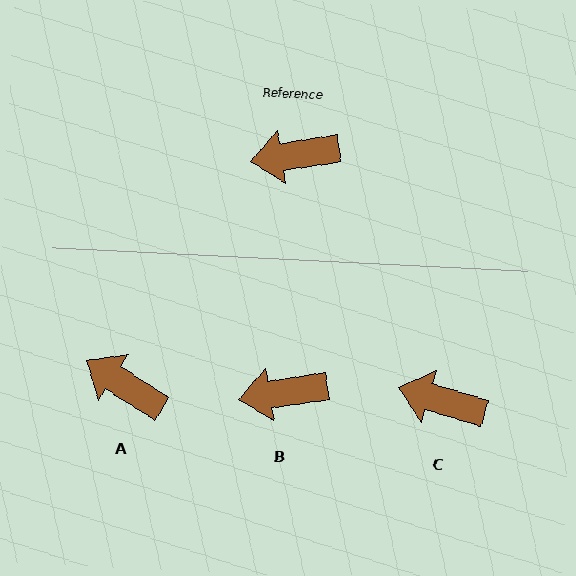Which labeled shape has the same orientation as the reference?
B.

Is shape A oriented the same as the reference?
No, it is off by about 42 degrees.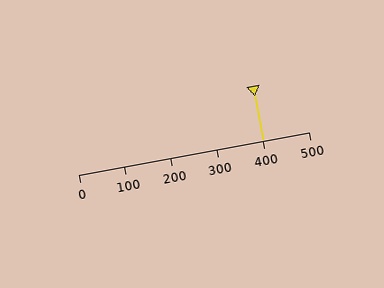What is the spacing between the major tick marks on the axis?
The major ticks are spaced 100 apart.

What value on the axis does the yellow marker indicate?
The marker indicates approximately 400.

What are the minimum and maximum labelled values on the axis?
The axis runs from 0 to 500.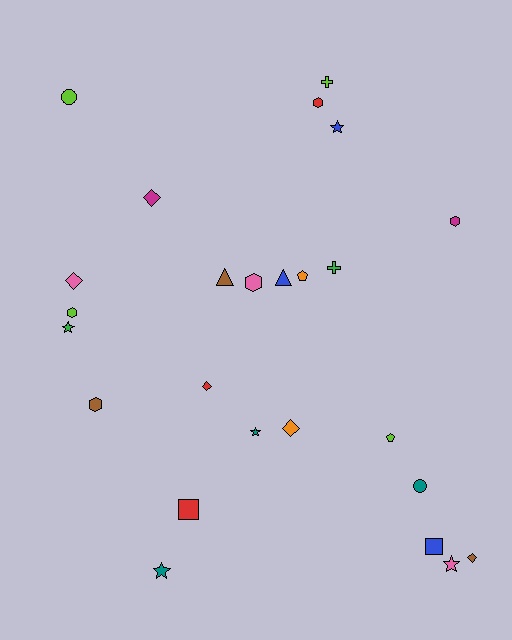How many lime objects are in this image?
There are 4 lime objects.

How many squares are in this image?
There are 2 squares.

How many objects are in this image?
There are 25 objects.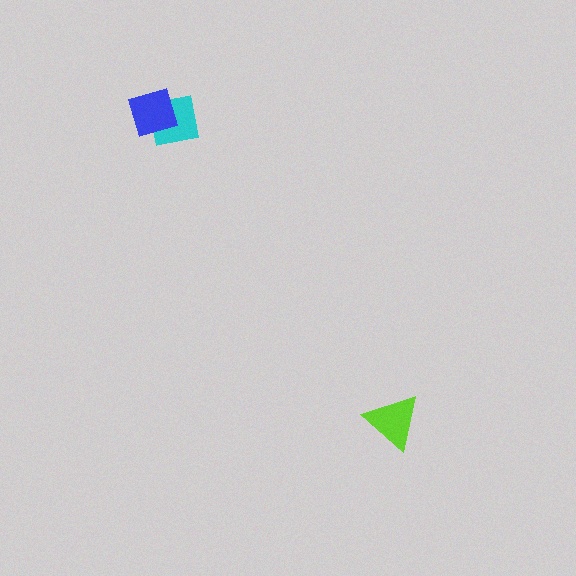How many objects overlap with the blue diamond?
1 object overlaps with the blue diamond.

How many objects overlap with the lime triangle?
0 objects overlap with the lime triangle.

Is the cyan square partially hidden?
Yes, it is partially covered by another shape.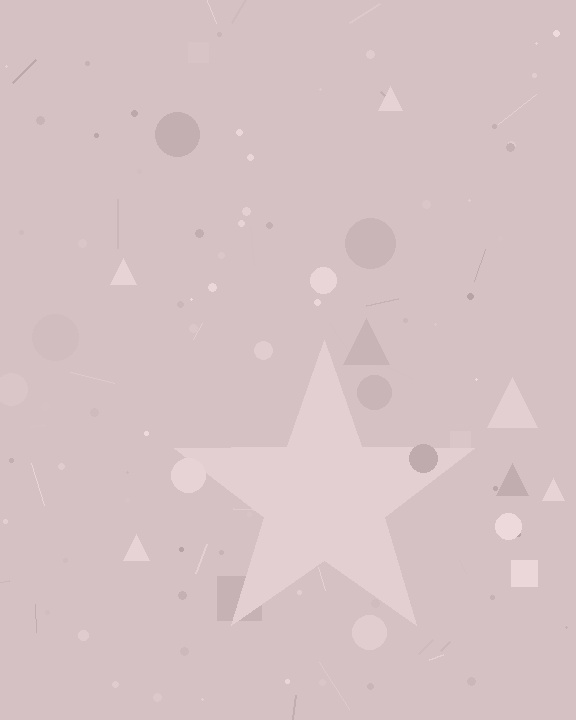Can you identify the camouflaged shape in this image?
The camouflaged shape is a star.